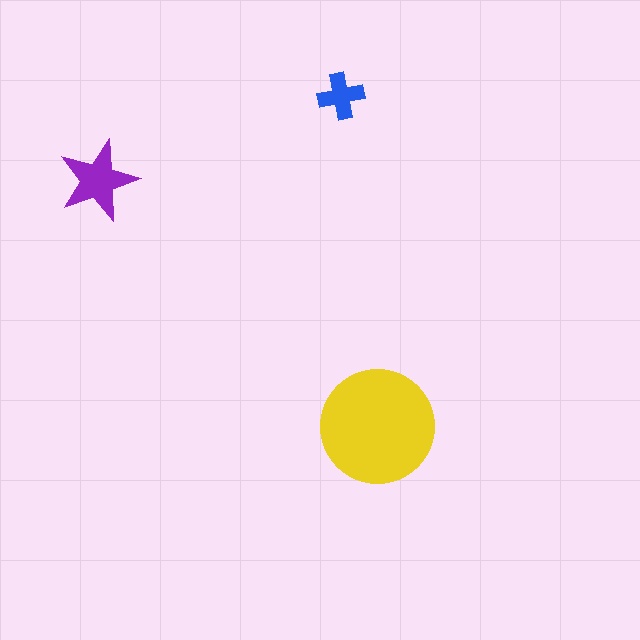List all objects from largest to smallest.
The yellow circle, the purple star, the blue cross.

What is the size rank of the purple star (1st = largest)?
2nd.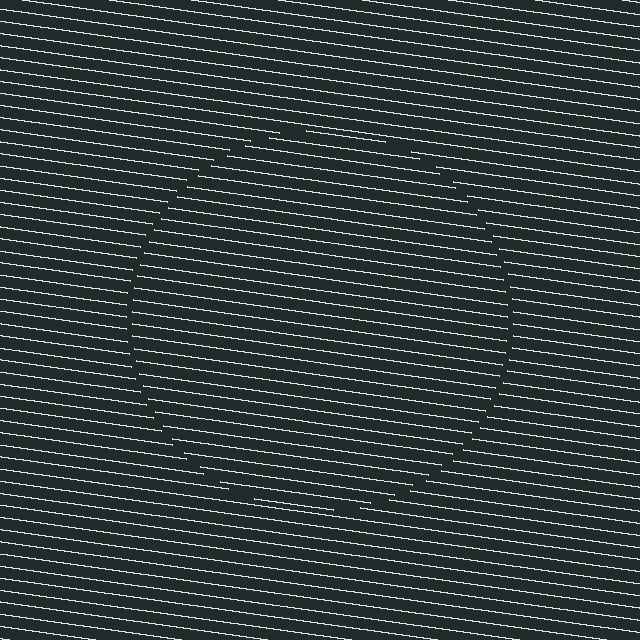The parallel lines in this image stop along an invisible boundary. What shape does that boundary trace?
An illusory circle. The interior of the shape contains the same grating, shifted by half a period — the contour is defined by the phase discontinuity where line-ends from the inner and outer gratings abut.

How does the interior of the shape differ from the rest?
The interior of the shape contains the same grating, shifted by half a period — the contour is defined by the phase discontinuity where line-ends from the inner and outer gratings abut.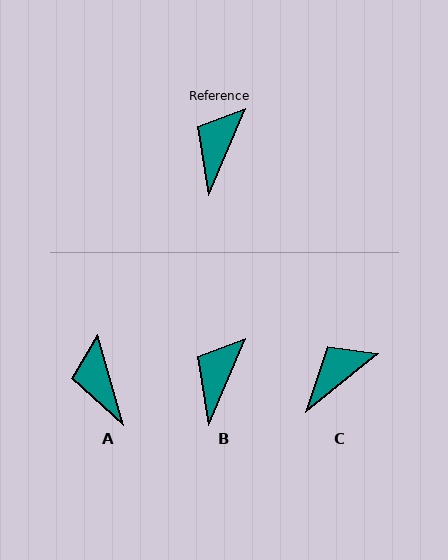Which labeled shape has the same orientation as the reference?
B.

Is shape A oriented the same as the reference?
No, it is off by about 39 degrees.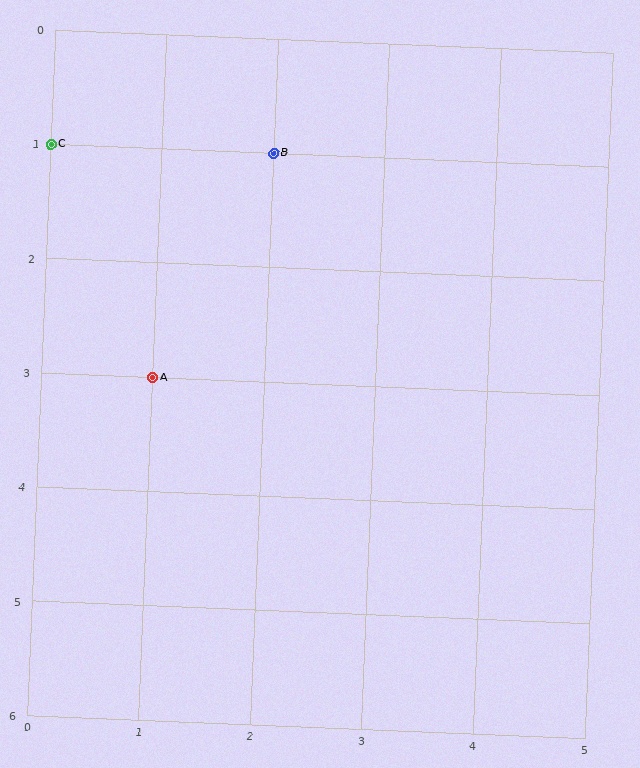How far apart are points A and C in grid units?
Points A and C are 1 column and 2 rows apart (about 2.2 grid units diagonally).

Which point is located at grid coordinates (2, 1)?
Point B is at (2, 1).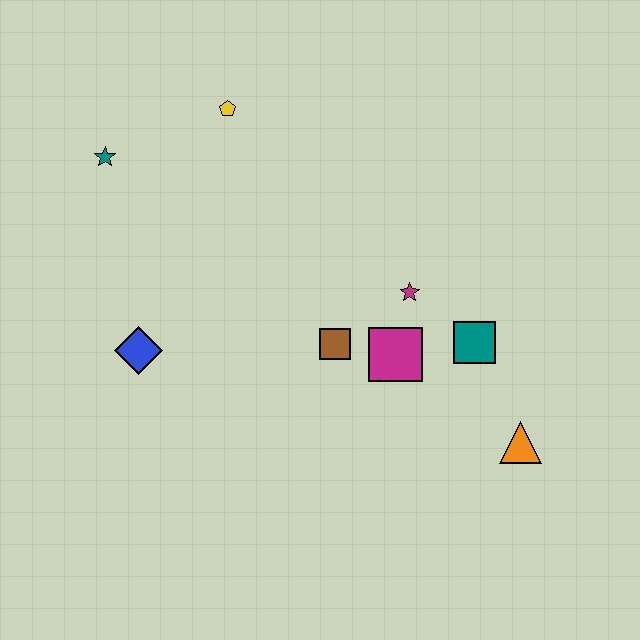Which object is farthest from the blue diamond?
The orange triangle is farthest from the blue diamond.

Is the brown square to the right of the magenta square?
No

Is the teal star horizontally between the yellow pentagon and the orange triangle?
No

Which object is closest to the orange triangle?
The teal square is closest to the orange triangle.